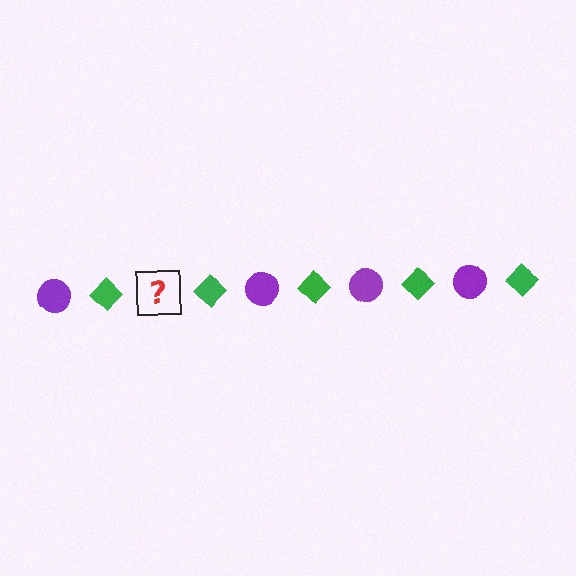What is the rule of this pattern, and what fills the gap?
The rule is that the pattern alternates between purple circle and green diamond. The gap should be filled with a purple circle.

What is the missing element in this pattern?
The missing element is a purple circle.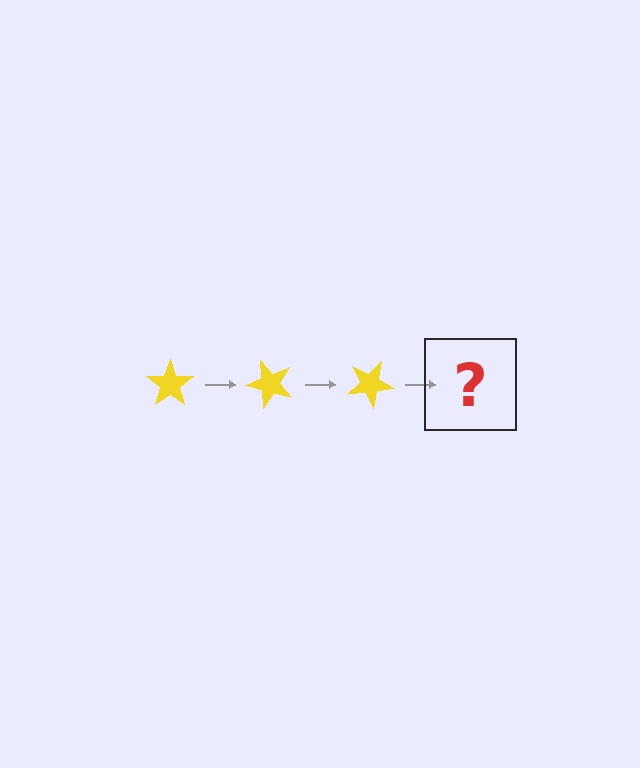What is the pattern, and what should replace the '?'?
The pattern is that the star rotates 50 degrees each step. The '?' should be a yellow star rotated 150 degrees.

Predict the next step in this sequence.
The next step is a yellow star rotated 150 degrees.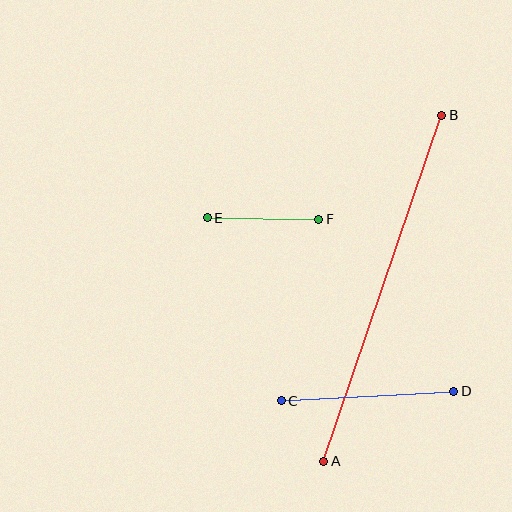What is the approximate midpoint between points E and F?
The midpoint is at approximately (263, 218) pixels.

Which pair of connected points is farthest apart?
Points A and B are farthest apart.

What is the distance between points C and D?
The distance is approximately 173 pixels.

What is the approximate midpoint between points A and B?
The midpoint is at approximately (383, 288) pixels.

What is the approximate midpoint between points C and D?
The midpoint is at approximately (368, 396) pixels.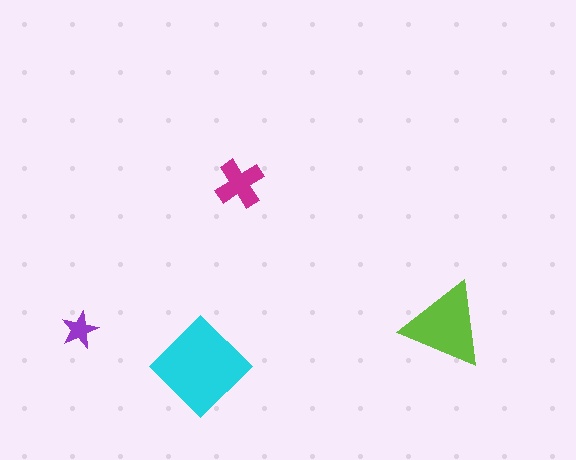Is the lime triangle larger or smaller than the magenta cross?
Larger.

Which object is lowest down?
The cyan diamond is bottommost.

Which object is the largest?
The cyan diamond.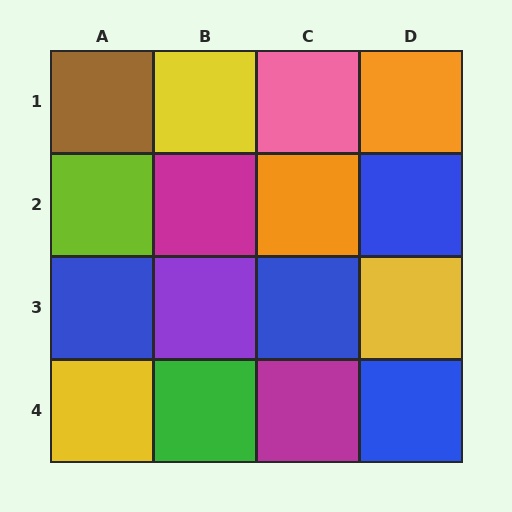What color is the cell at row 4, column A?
Yellow.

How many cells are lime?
1 cell is lime.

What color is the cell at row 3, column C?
Blue.